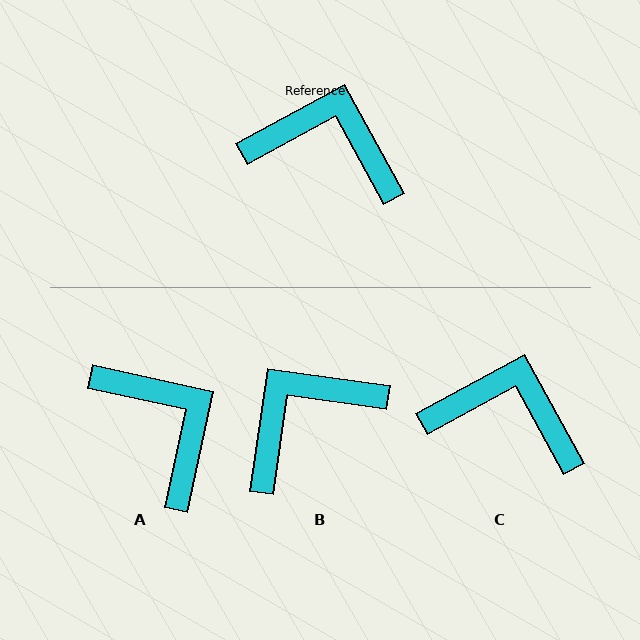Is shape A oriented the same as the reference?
No, it is off by about 41 degrees.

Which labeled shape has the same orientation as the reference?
C.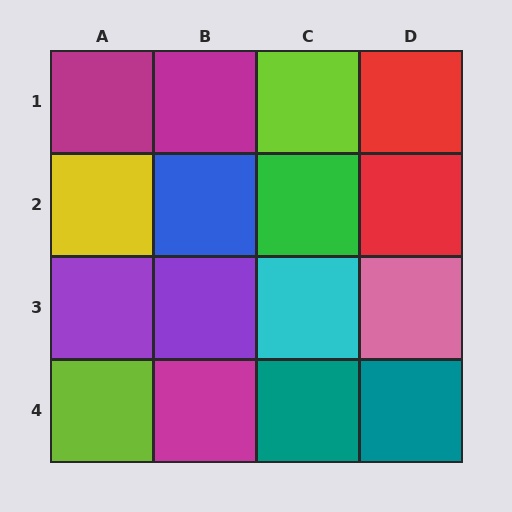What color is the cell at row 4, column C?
Teal.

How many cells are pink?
1 cell is pink.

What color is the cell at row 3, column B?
Purple.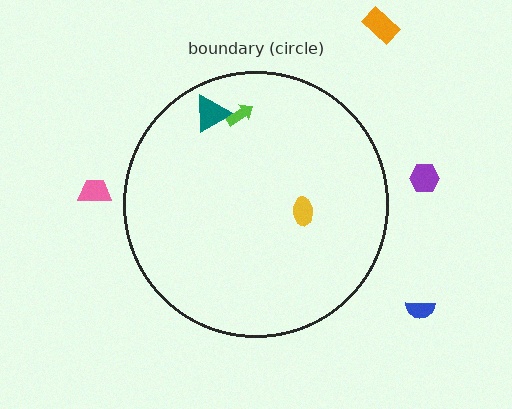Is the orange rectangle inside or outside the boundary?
Outside.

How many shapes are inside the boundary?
3 inside, 4 outside.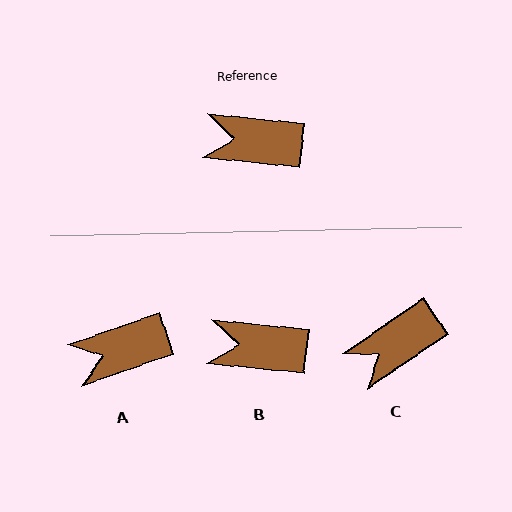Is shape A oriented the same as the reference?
No, it is off by about 24 degrees.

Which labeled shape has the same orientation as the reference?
B.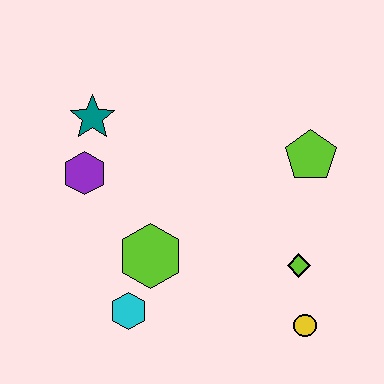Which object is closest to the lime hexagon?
The cyan hexagon is closest to the lime hexagon.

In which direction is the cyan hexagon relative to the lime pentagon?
The cyan hexagon is to the left of the lime pentagon.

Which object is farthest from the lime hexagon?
The lime pentagon is farthest from the lime hexagon.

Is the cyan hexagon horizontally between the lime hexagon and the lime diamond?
No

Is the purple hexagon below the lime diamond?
No